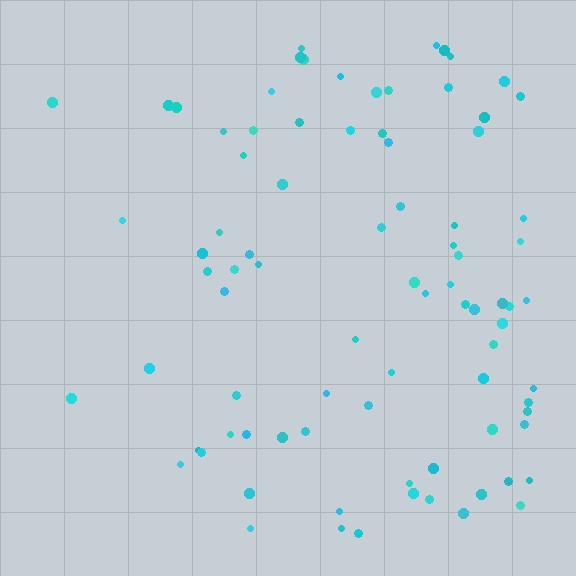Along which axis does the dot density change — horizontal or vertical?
Horizontal.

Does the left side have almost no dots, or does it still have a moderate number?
Still a moderate number, just noticeably fewer than the right.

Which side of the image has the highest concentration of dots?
The right.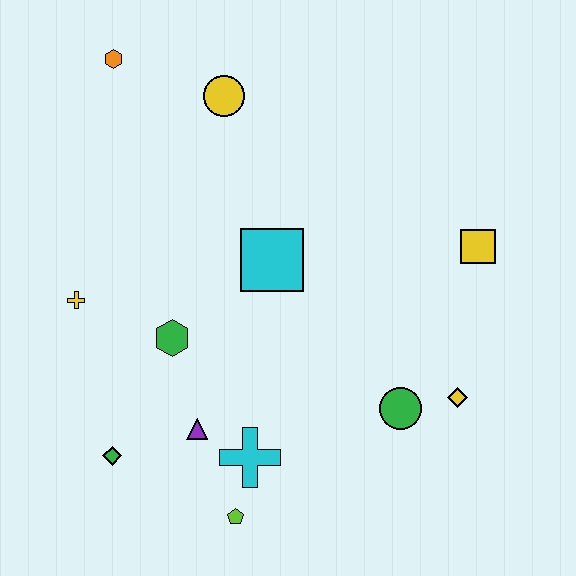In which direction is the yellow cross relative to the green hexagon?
The yellow cross is to the left of the green hexagon.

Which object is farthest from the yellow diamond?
The orange hexagon is farthest from the yellow diamond.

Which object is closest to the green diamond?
The purple triangle is closest to the green diamond.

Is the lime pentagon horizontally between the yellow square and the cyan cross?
No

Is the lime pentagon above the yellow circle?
No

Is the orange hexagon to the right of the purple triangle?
No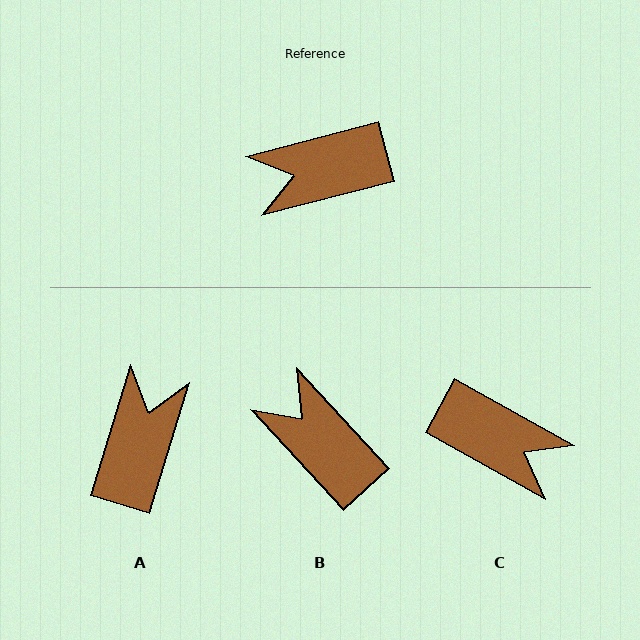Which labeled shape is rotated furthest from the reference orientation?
C, about 137 degrees away.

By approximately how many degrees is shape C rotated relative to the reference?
Approximately 137 degrees counter-clockwise.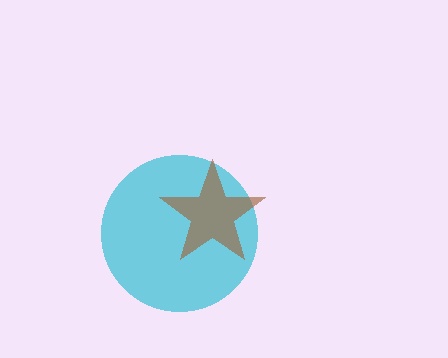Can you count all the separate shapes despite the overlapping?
Yes, there are 2 separate shapes.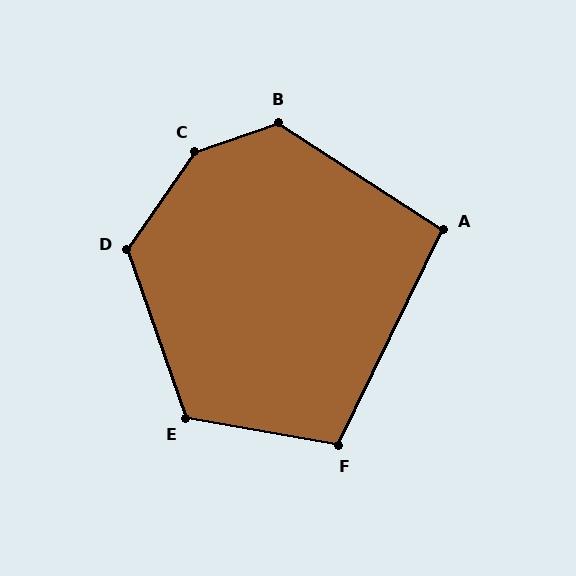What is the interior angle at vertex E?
Approximately 119 degrees (obtuse).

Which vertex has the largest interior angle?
C, at approximately 143 degrees.